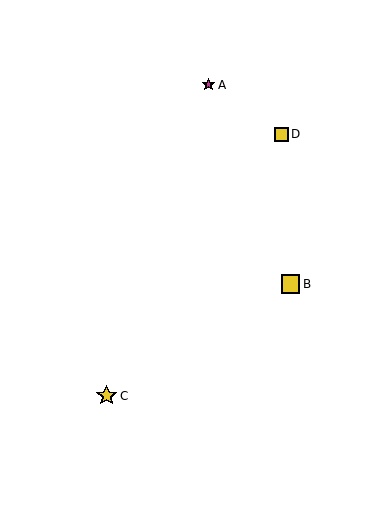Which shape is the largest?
The yellow star (labeled C) is the largest.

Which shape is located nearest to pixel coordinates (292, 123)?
The yellow square (labeled D) at (281, 134) is nearest to that location.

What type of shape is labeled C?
Shape C is a yellow star.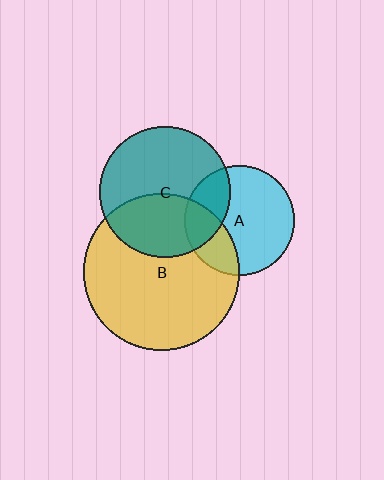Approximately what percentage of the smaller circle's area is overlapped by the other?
Approximately 25%.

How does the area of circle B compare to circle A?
Approximately 2.0 times.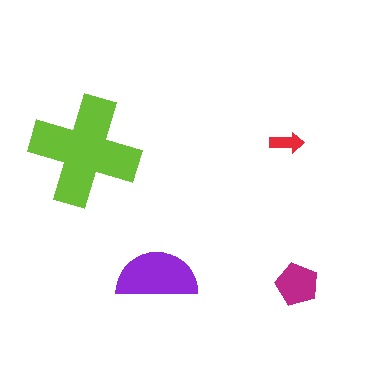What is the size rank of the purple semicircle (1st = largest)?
2nd.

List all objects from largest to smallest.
The lime cross, the purple semicircle, the magenta pentagon, the red arrow.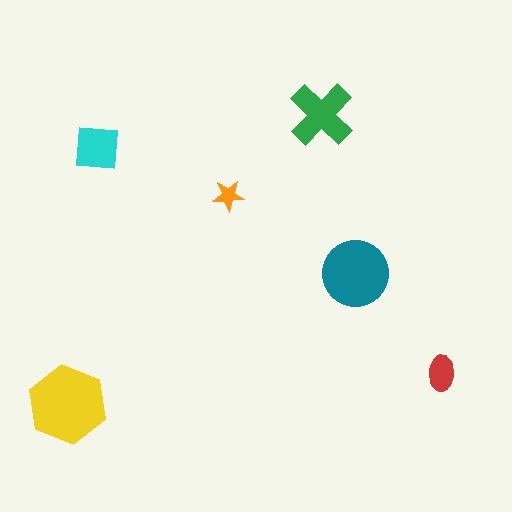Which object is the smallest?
The orange star.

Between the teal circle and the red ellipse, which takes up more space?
The teal circle.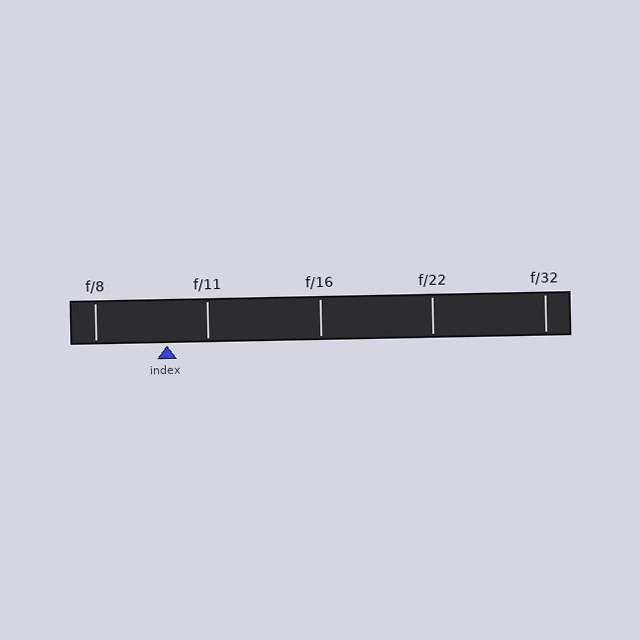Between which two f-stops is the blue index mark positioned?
The index mark is between f/8 and f/11.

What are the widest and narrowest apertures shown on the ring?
The widest aperture shown is f/8 and the narrowest is f/32.